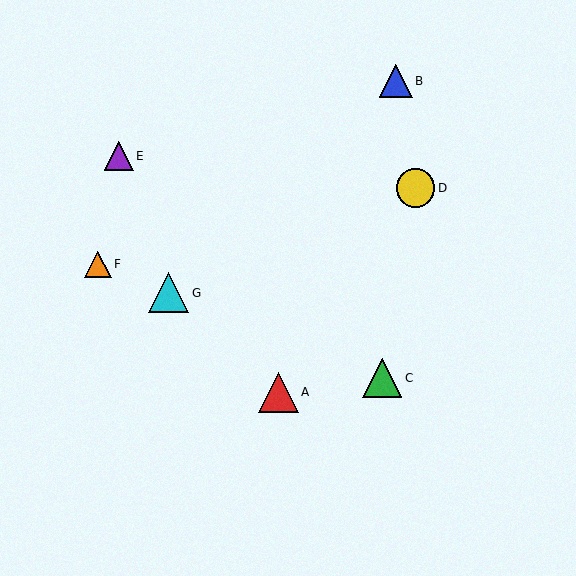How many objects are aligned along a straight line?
3 objects (C, F, G) are aligned along a straight line.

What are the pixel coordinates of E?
Object E is at (119, 156).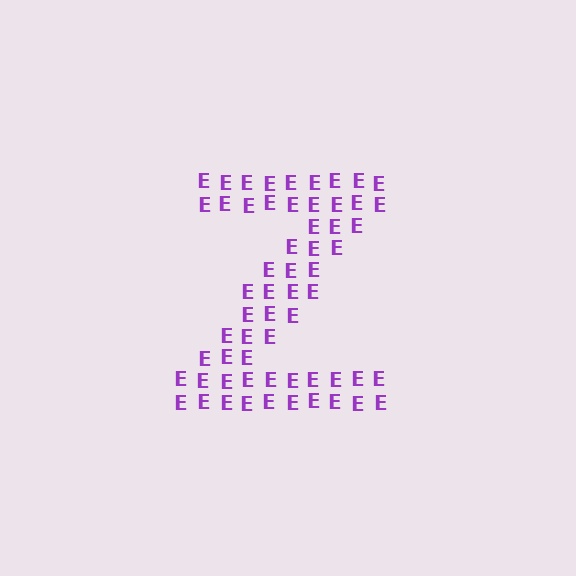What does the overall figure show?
The overall figure shows the letter Z.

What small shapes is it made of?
It is made of small letter E's.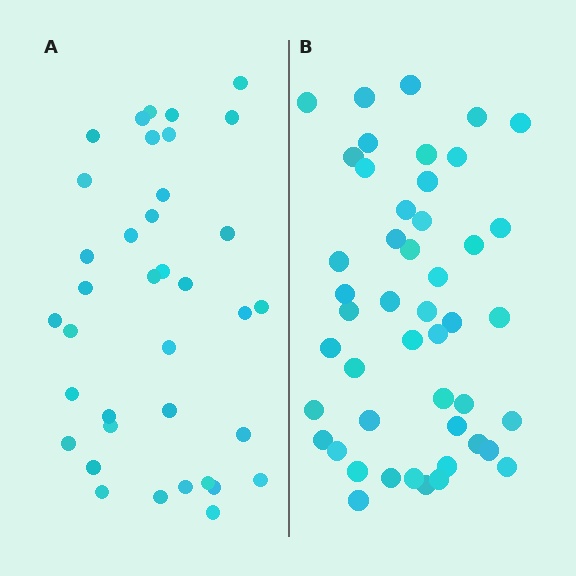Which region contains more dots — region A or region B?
Region B (the right region) has more dots.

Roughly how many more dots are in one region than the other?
Region B has roughly 10 or so more dots than region A.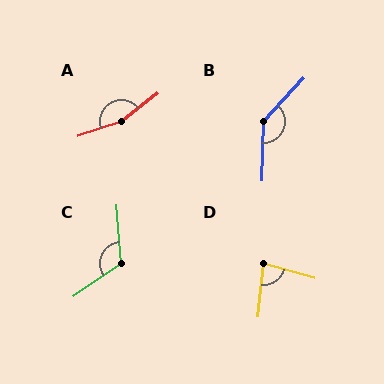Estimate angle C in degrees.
Approximately 120 degrees.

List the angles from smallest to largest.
D (80°), C (120°), B (138°), A (161°).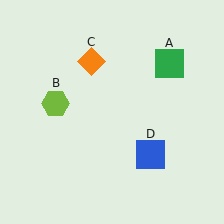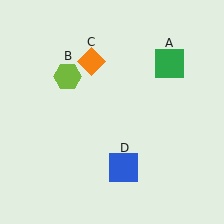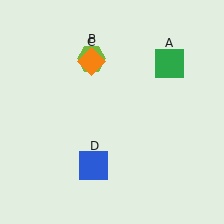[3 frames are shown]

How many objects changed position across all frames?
2 objects changed position: lime hexagon (object B), blue square (object D).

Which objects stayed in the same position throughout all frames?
Green square (object A) and orange diamond (object C) remained stationary.